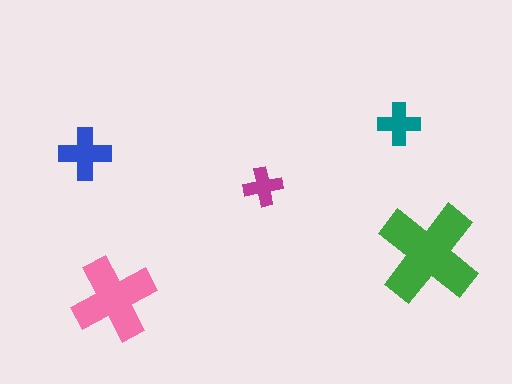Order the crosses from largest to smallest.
the green one, the pink one, the blue one, the teal one, the magenta one.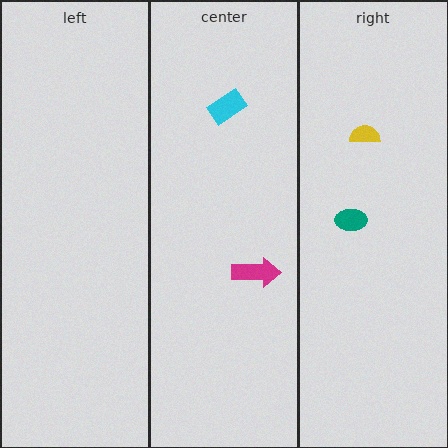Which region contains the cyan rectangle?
The center region.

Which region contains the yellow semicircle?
The right region.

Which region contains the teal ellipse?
The right region.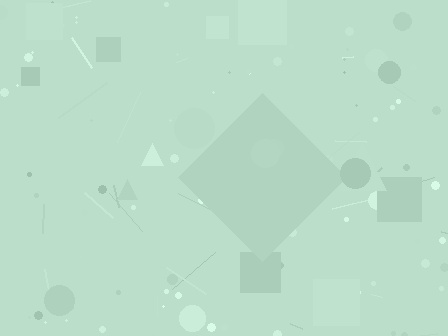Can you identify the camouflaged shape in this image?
The camouflaged shape is a diamond.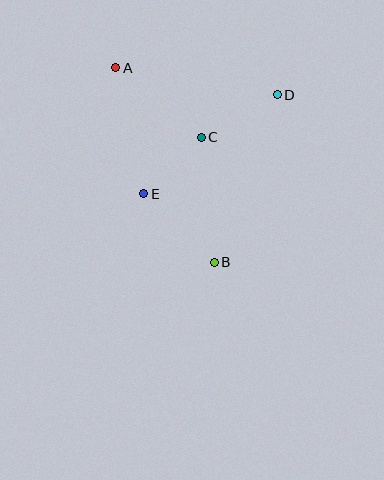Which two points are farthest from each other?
Points A and B are farthest from each other.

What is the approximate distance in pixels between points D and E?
The distance between D and E is approximately 167 pixels.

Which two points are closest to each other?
Points C and E are closest to each other.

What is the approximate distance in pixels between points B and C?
The distance between B and C is approximately 126 pixels.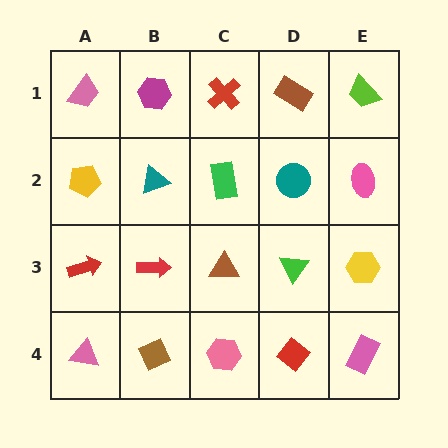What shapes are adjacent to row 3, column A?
A yellow pentagon (row 2, column A), a pink triangle (row 4, column A), a red arrow (row 3, column B).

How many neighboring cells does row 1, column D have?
3.